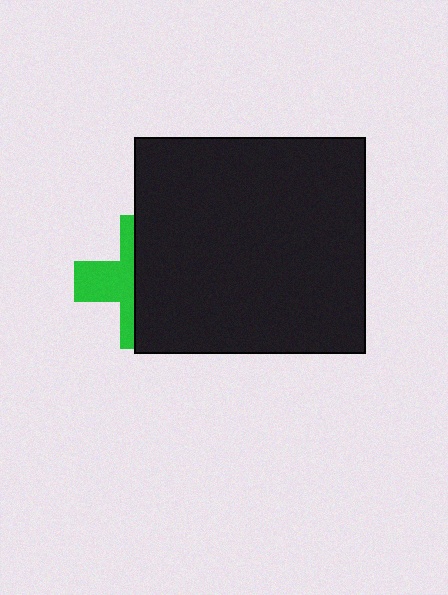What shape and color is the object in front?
The object in front is a black rectangle.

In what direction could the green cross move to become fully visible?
The green cross could move left. That would shift it out from behind the black rectangle entirely.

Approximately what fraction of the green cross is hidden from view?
Roughly 60% of the green cross is hidden behind the black rectangle.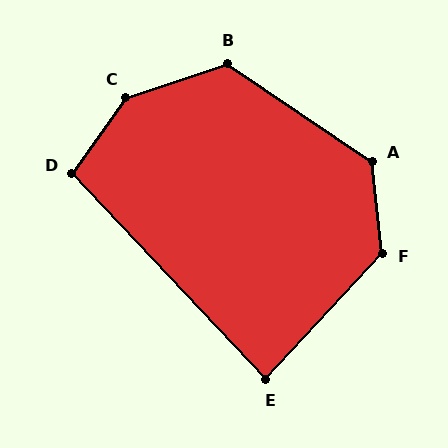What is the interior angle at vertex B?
Approximately 127 degrees (obtuse).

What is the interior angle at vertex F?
Approximately 131 degrees (obtuse).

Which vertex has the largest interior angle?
C, at approximately 144 degrees.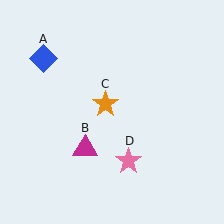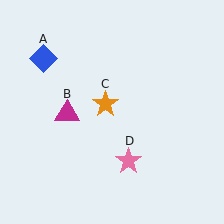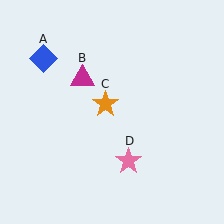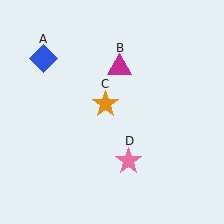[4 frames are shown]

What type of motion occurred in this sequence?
The magenta triangle (object B) rotated clockwise around the center of the scene.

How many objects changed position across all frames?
1 object changed position: magenta triangle (object B).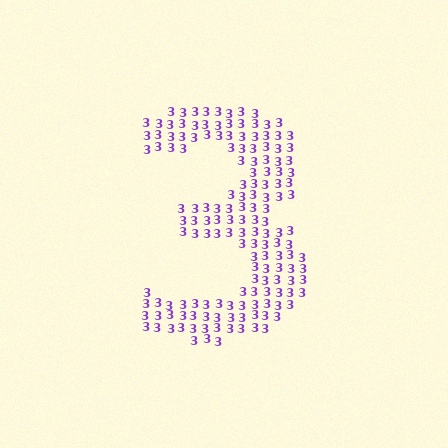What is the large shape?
The large shape is the digit 3.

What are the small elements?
The small elements are digit 3's.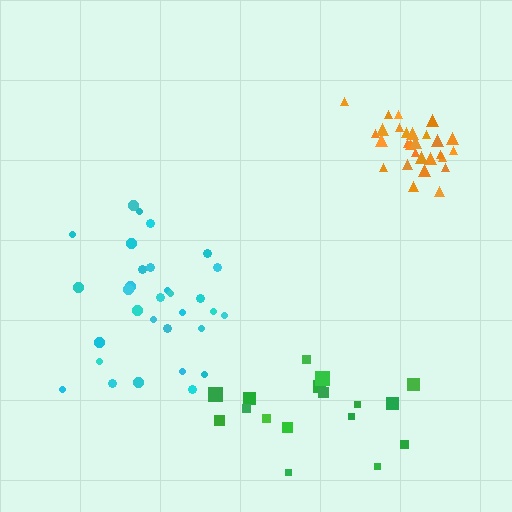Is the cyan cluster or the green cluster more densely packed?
Cyan.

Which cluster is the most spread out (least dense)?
Green.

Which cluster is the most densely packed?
Orange.